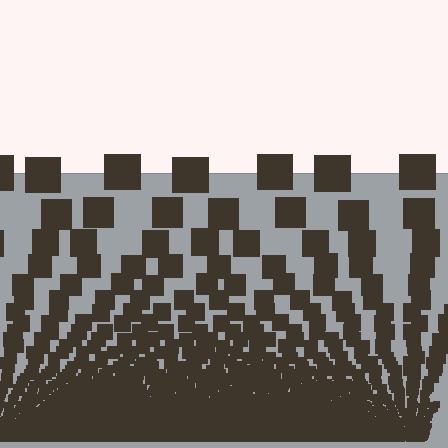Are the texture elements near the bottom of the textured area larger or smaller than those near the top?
Smaller. The gradient is inverted — elements near the bottom are smaller and denser.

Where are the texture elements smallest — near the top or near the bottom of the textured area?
Near the bottom.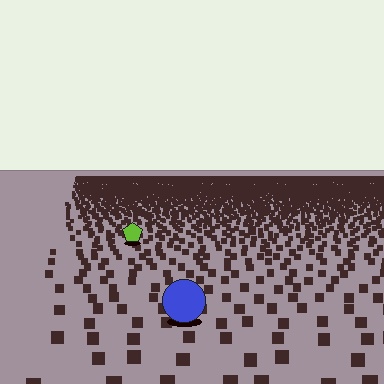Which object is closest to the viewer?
The blue circle is closest. The texture marks near it are larger and more spread out.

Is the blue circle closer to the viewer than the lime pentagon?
Yes. The blue circle is closer — you can tell from the texture gradient: the ground texture is coarser near it.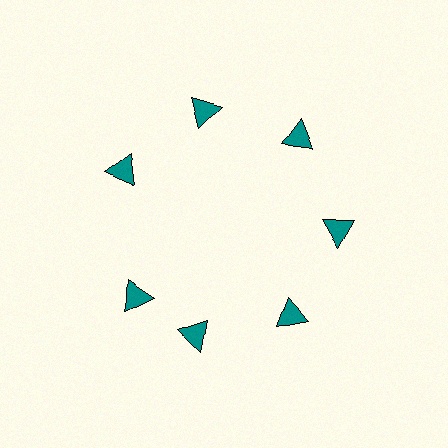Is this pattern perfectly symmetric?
No. The 7 teal triangles are arranged in a ring, but one element near the 8 o'clock position is rotated out of alignment along the ring, breaking the 7-fold rotational symmetry.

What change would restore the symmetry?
The symmetry would be restored by rotating it back into even spacing with its neighbors so that all 7 triangles sit at equal angles and equal distance from the center.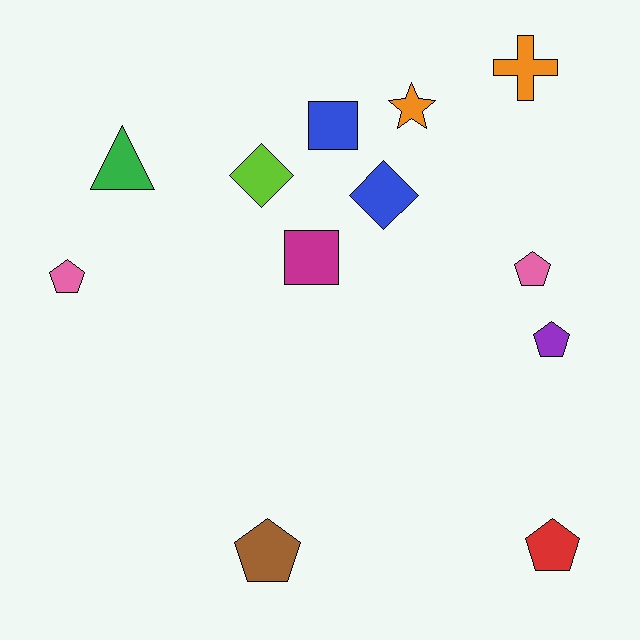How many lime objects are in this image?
There is 1 lime object.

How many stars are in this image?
There is 1 star.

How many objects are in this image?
There are 12 objects.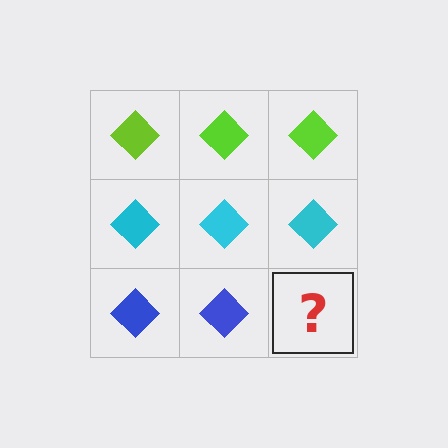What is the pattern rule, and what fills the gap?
The rule is that each row has a consistent color. The gap should be filled with a blue diamond.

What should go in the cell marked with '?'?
The missing cell should contain a blue diamond.